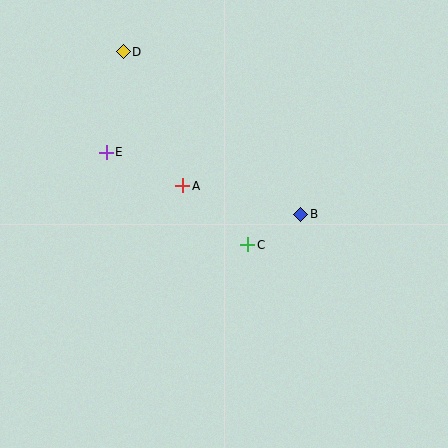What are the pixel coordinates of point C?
Point C is at (248, 245).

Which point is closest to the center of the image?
Point C at (248, 245) is closest to the center.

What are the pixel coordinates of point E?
Point E is at (106, 152).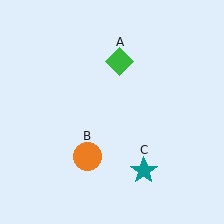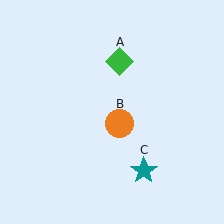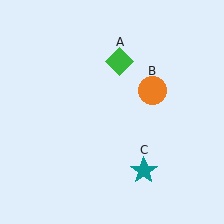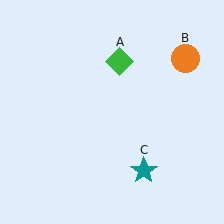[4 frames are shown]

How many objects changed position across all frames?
1 object changed position: orange circle (object B).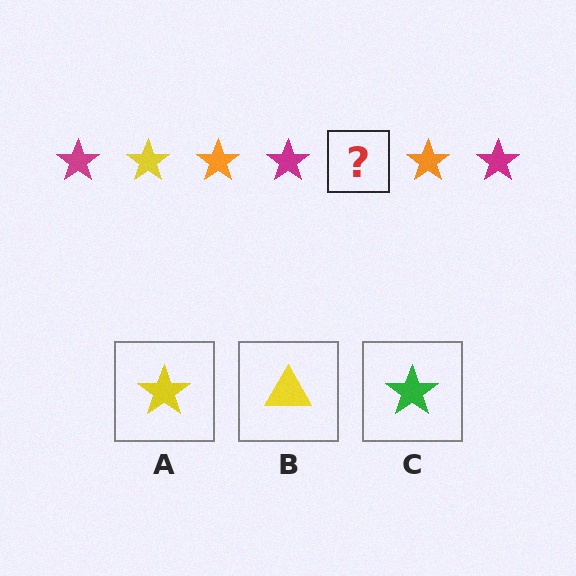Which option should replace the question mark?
Option A.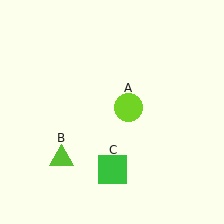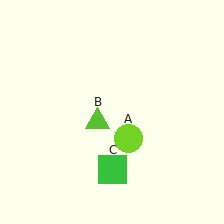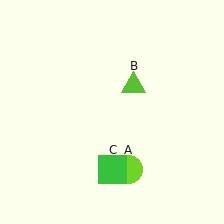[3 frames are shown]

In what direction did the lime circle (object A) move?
The lime circle (object A) moved down.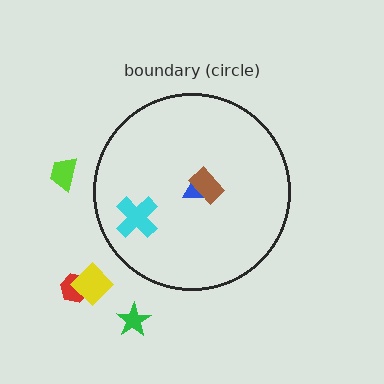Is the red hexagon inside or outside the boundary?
Outside.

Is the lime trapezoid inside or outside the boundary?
Outside.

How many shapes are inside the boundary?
3 inside, 4 outside.